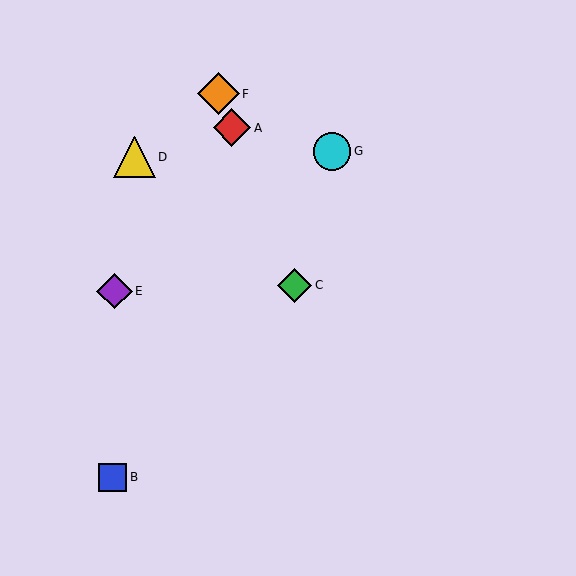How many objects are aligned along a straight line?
3 objects (A, C, F) are aligned along a straight line.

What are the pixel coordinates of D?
Object D is at (134, 157).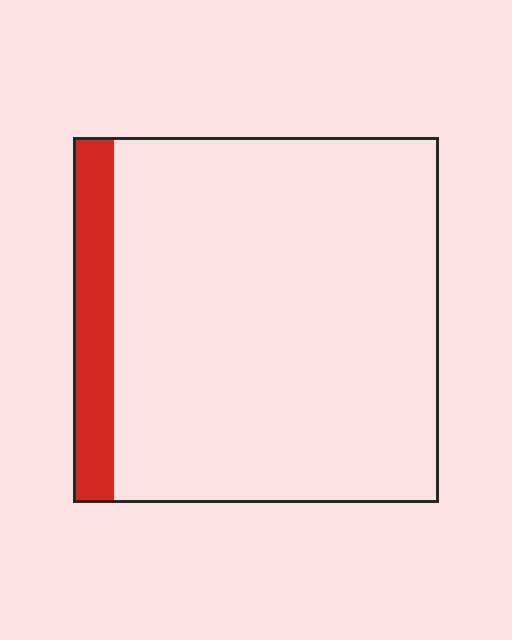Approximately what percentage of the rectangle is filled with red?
Approximately 10%.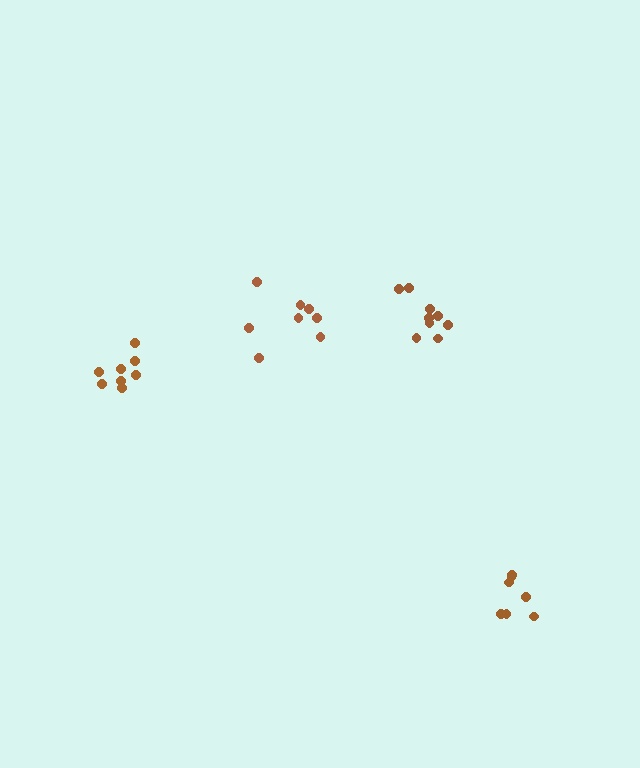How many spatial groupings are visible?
There are 4 spatial groupings.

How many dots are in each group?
Group 1: 9 dots, Group 2: 8 dots, Group 3: 7 dots, Group 4: 9 dots (33 total).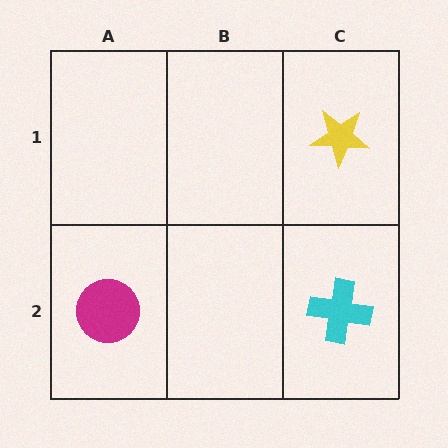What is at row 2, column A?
A magenta circle.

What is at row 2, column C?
A cyan cross.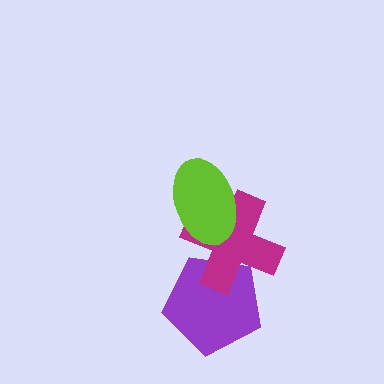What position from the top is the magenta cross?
The magenta cross is 2nd from the top.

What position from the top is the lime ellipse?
The lime ellipse is 1st from the top.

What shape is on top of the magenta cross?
The lime ellipse is on top of the magenta cross.